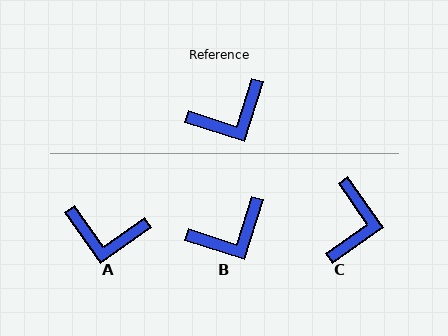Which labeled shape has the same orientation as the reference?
B.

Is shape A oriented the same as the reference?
No, it is off by about 36 degrees.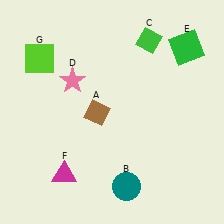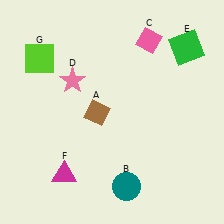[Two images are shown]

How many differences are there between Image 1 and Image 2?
There is 1 difference between the two images.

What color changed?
The diamond (C) changed from green in Image 1 to pink in Image 2.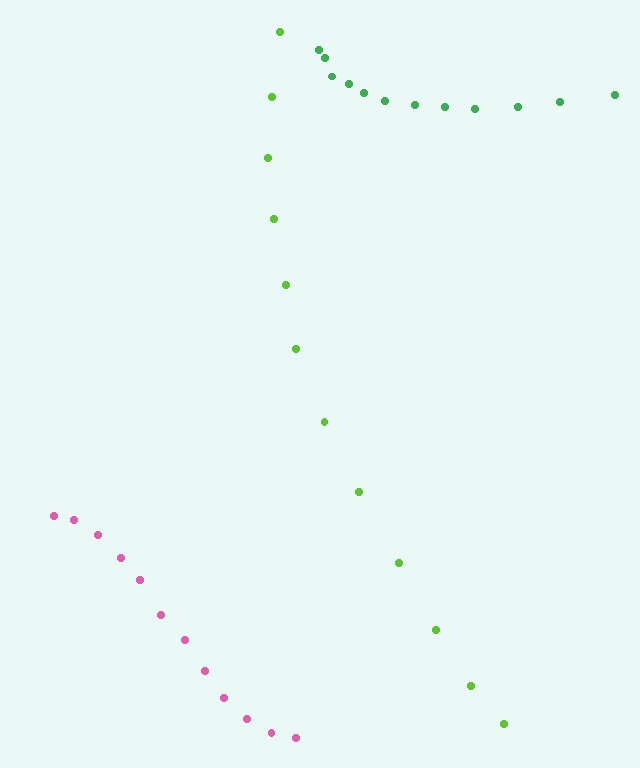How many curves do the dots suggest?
There are 3 distinct paths.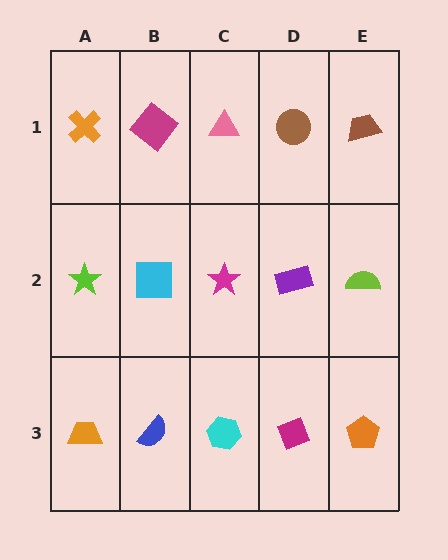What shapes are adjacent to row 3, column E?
A lime semicircle (row 2, column E), a magenta diamond (row 3, column D).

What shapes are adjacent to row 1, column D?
A purple rectangle (row 2, column D), a pink triangle (row 1, column C), a brown trapezoid (row 1, column E).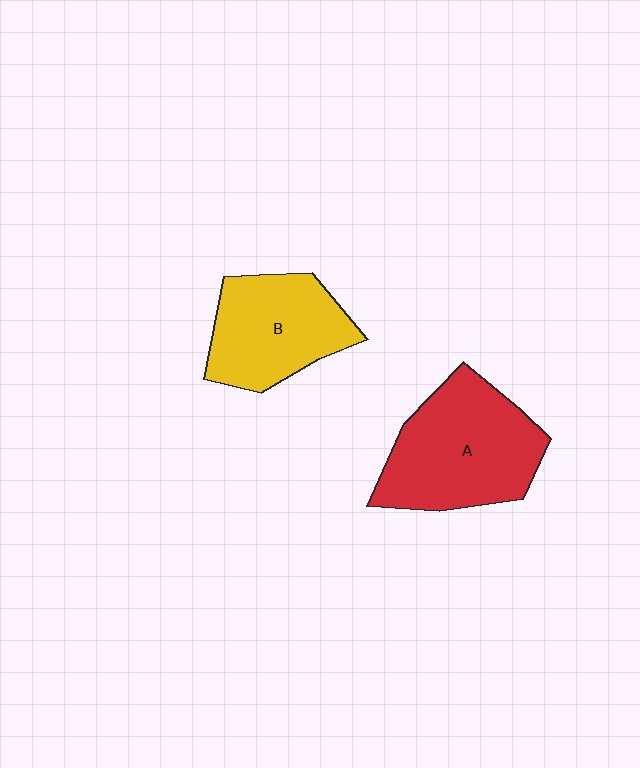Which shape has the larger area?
Shape A (red).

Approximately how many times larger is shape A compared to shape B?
Approximately 1.3 times.